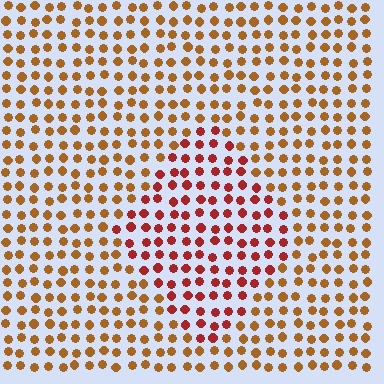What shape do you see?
I see a diamond.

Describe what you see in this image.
The image is filled with small brown elements in a uniform arrangement. A diamond-shaped region is visible where the elements are tinted to a slightly different hue, forming a subtle color boundary.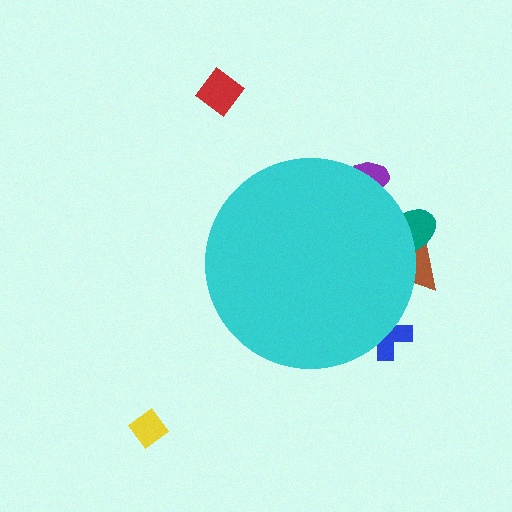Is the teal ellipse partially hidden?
Yes, the teal ellipse is partially hidden behind the cyan circle.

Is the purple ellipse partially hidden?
Yes, the purple ellipse is partially hidden behind the cyan circle.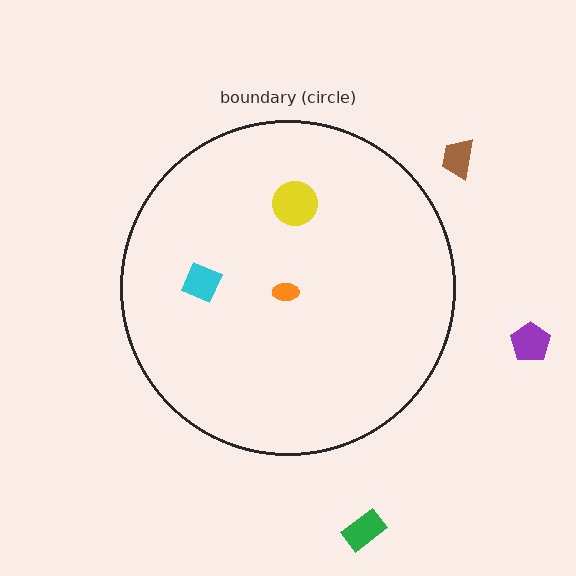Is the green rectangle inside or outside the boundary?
Outside.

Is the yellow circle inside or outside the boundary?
Inside.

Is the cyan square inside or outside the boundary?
Inside.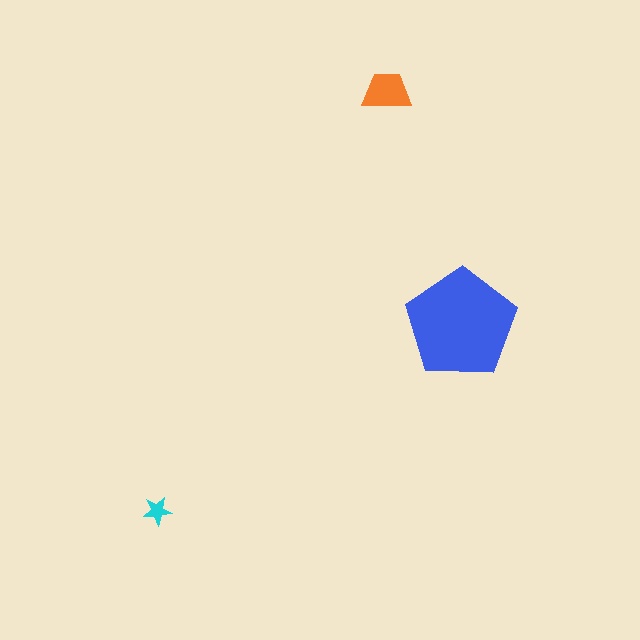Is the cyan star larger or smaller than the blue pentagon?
Smaller.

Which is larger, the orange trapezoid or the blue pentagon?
The blue pentagon.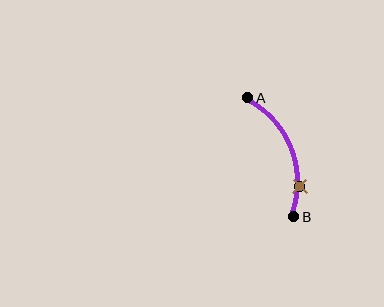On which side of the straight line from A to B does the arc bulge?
The arc bulges to the right of the straight line connecting A and B.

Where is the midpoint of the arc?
The arc midpoint is the point on the curve farthest from the straight line joining A and B. It sits to the right of that line.